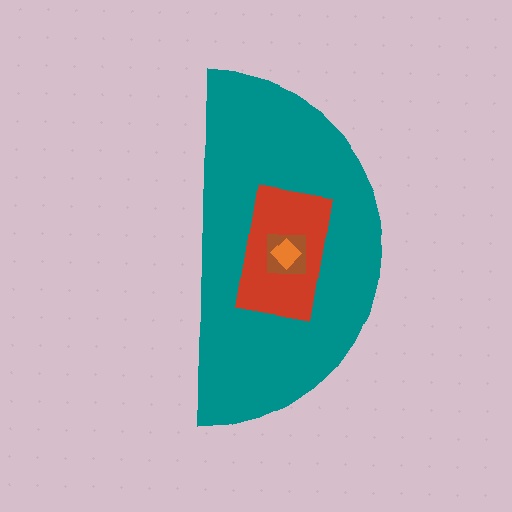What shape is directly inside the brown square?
The orange diamond.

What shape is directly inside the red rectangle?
The brown square.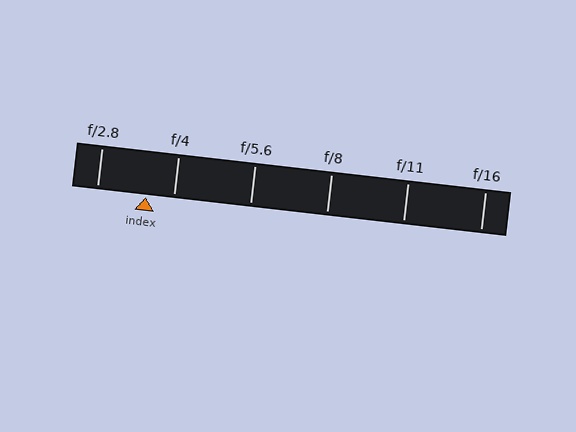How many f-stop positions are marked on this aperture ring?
There are 6 f-stop positions marked.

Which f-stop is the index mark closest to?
The index mark is closest to f/4.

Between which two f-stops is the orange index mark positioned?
The index mark is between f/2.8 and f/4.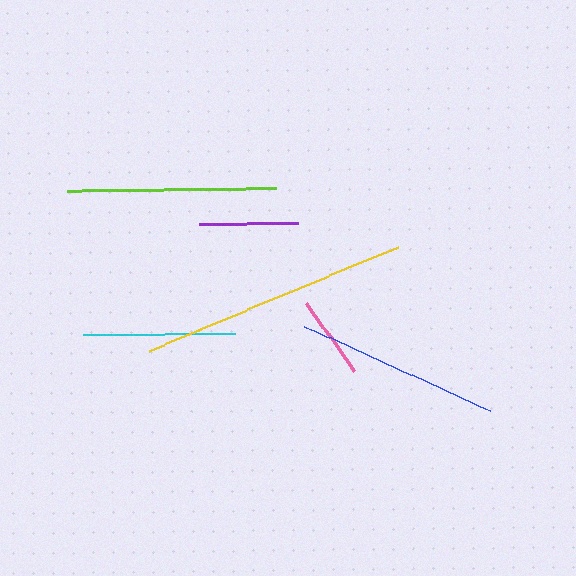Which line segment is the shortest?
The pink line is the shortest at approximately 83 pixels.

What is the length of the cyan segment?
The cyan segment is approximately 152 pixels long.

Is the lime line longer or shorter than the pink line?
The lime line is longer than the pink line.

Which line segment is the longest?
The yellow line is the longest at approximately 269 pixels.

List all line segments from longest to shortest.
From longest to shortest: yellow, lime, blue, cyan, purple, pink.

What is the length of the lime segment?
The lime segment is approximately 209 pixels long.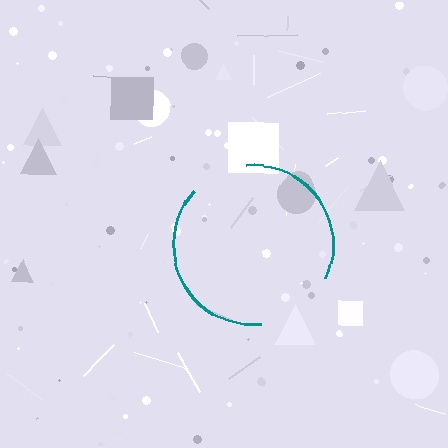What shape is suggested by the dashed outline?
The dashed outline suggests a circle.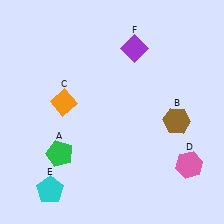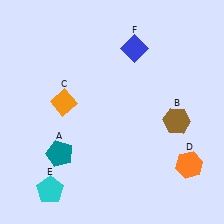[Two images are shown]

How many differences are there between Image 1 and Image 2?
There are 3 differences between the two images.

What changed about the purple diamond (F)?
In Image 1, F is purple. In Image 2, it changed to blue.